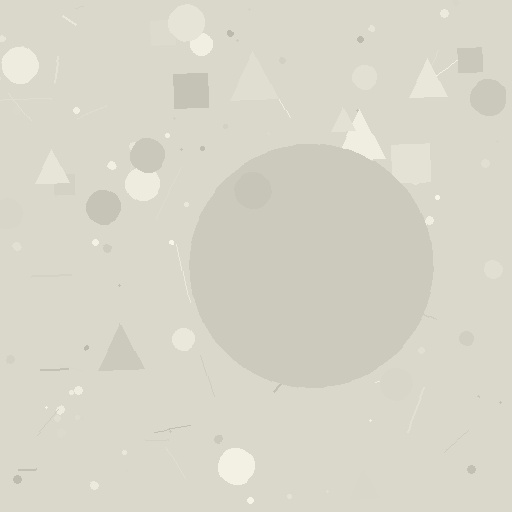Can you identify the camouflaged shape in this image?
The camouflaged shape is a circle.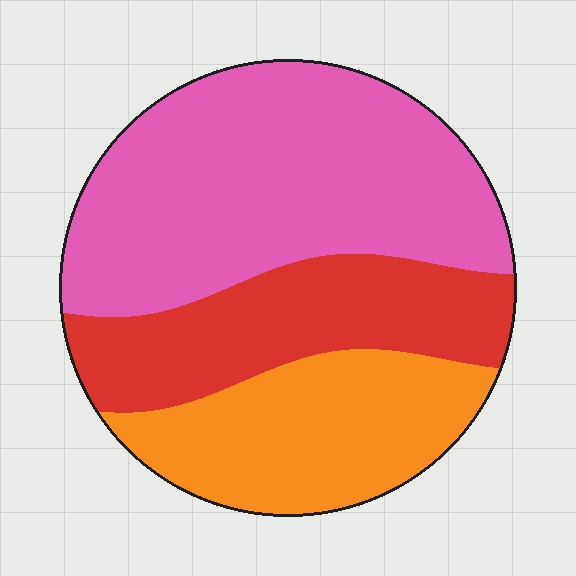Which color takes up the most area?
Pink, at roughly 50%.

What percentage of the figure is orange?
Orange takes up about one quarter (1/4) of the figure.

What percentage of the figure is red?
Red covers roughly 25% of the figure.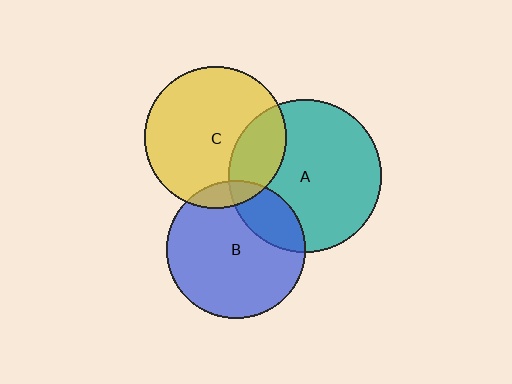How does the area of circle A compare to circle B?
Approximately 1.2 times.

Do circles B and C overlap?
Yes.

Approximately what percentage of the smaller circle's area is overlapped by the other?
Approximately 10%.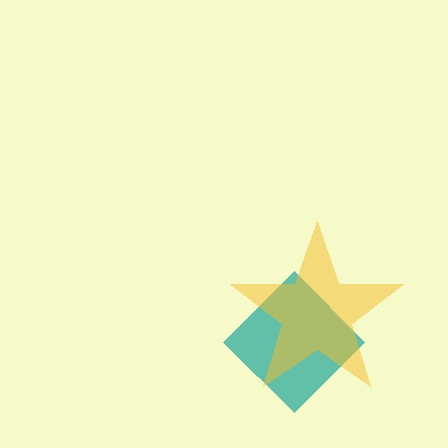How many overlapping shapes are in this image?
There are 2 overlapping shapes in the image.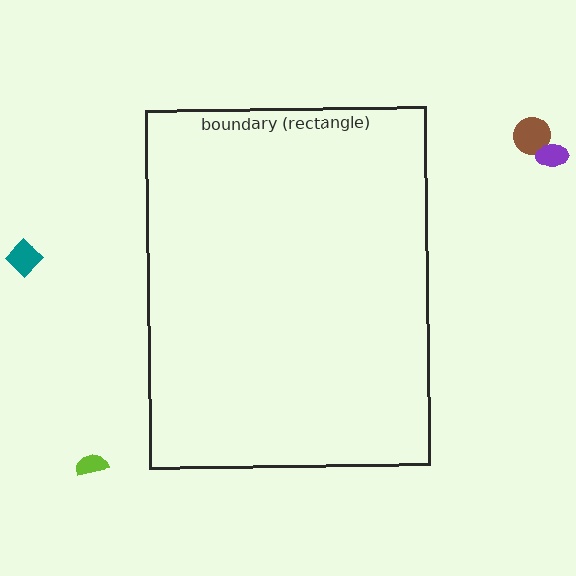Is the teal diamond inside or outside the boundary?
Outside.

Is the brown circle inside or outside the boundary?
Outside.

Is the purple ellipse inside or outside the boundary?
Outside.